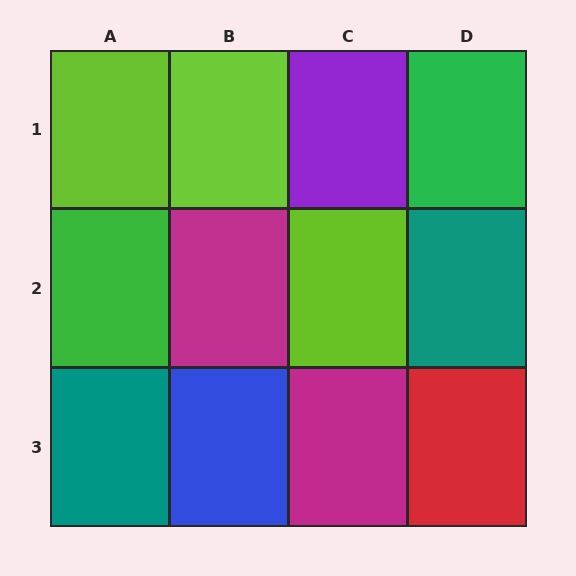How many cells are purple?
1 cell is purple.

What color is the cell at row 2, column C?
Lime.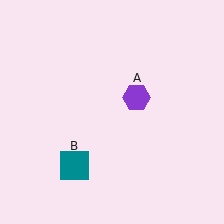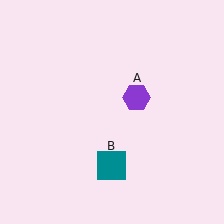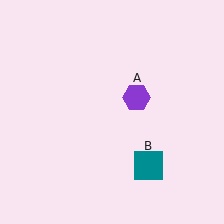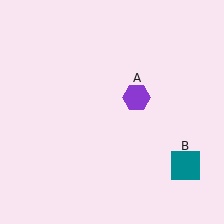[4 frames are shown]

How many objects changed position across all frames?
1 object changed position: teal square (object B).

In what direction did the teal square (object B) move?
The teal square (object B) moved right.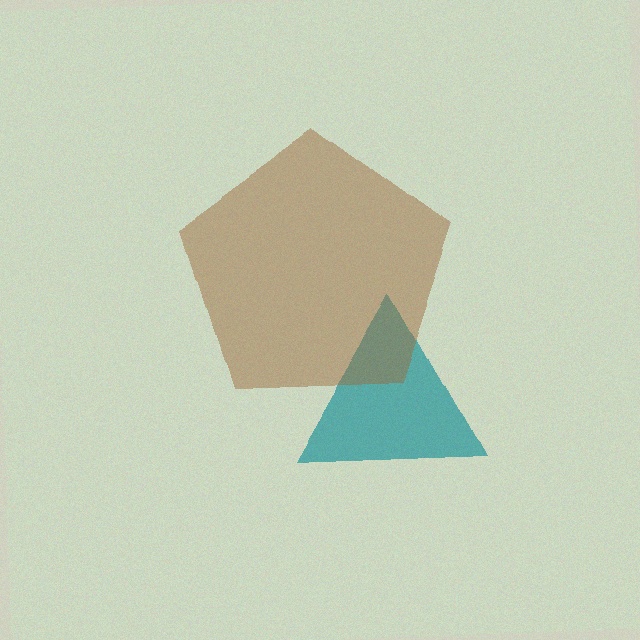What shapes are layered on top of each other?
The layered shapes are: a teal triangle, a brown pentagon.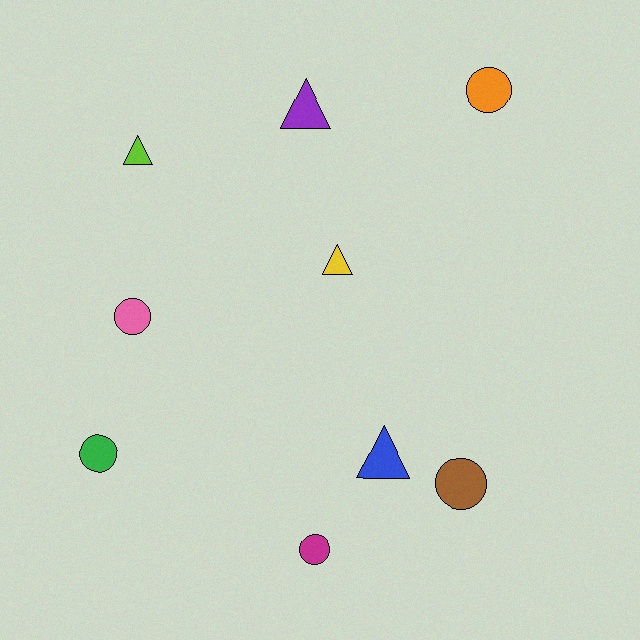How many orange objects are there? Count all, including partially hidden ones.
There is 1 orange object.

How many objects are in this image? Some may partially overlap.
There are 9 objects.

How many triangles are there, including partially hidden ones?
There are 4 triangles.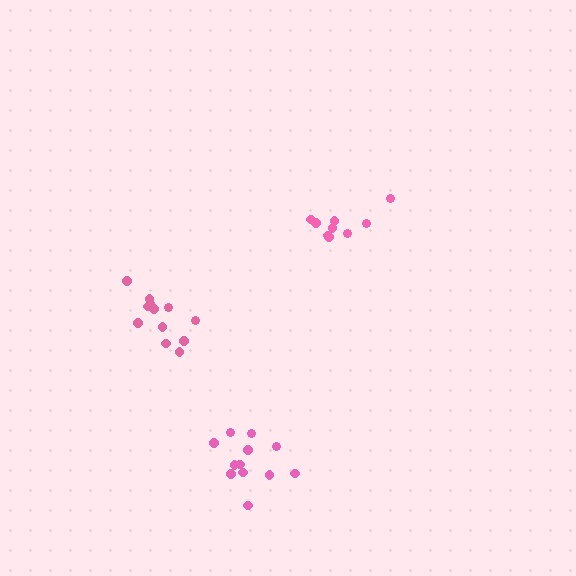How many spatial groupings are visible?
There are 3 spatial groupings.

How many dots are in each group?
Group 1: 12 dots, Group 2: 9 dots, Group 3: 12 dots (33 total).